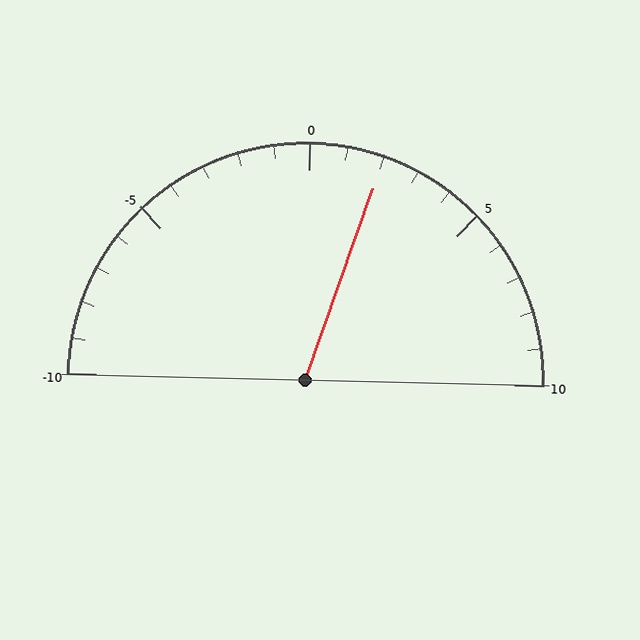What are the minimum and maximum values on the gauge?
The gauge ranges from -10 to 10.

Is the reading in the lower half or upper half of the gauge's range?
The reading is in the upper half of the range (-10 to 10).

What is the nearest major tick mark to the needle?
The nearest major tick mark is 0.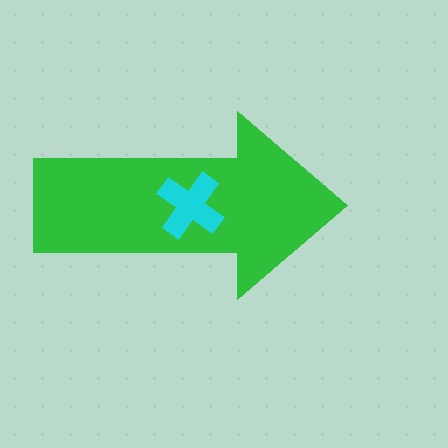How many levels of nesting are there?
2.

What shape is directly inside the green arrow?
The cyan cross.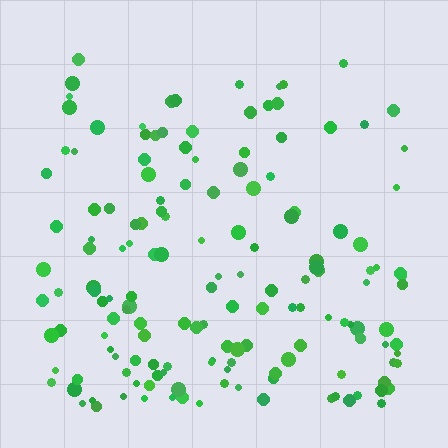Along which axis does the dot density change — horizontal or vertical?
Vertical.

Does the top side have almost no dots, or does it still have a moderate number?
Still a moderate number, just noticeably fewer than the bottom.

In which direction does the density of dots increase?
From top to bottom, with the bottom side densest.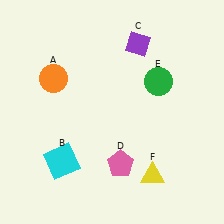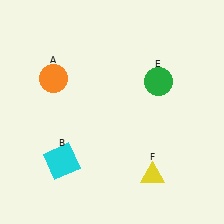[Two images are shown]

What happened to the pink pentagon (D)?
The pink pentagon (D) was removed in Image 2. It was in the bottom-right area of Image 1.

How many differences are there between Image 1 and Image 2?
There are 2 differences between the two images.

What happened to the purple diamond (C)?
The purple diamond (C) was removed in Image 2. It was in the top-right area of Image 1.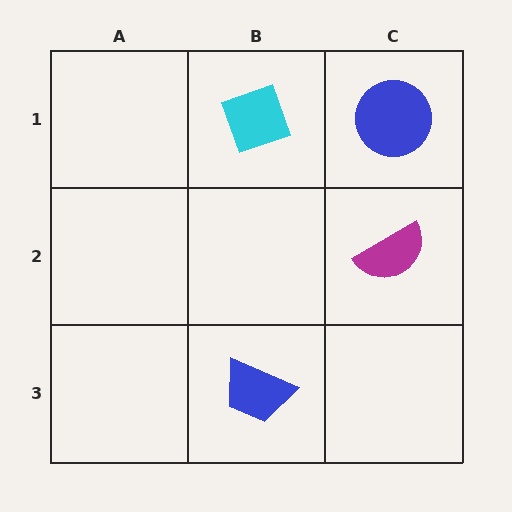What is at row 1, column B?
A cyan diamond.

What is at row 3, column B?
A blue trapezoid.